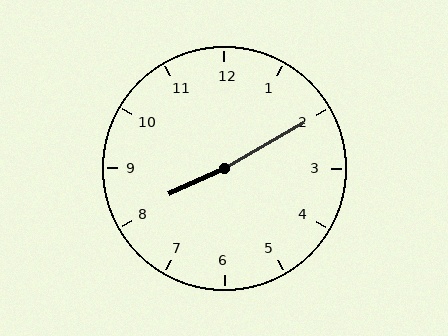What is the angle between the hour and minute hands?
Approximately 175 degrees.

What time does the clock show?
8:10.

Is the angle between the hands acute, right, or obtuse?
It is obtuse.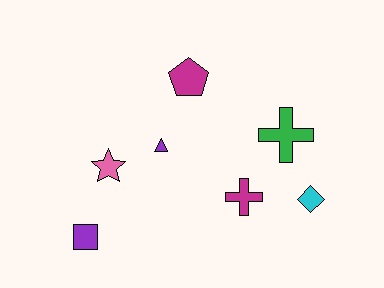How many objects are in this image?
There are 7 objects.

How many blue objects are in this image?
There are no blue objects.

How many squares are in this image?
There is 1 square.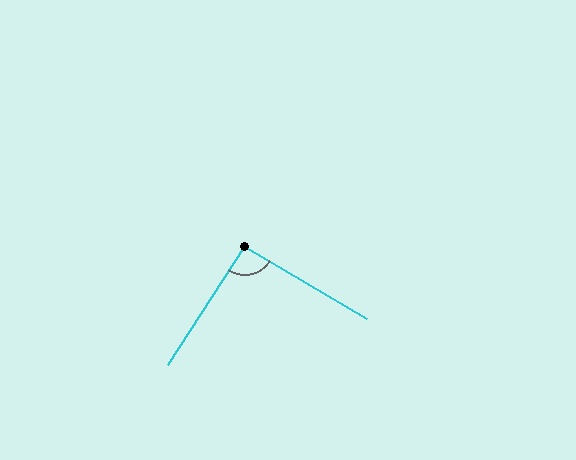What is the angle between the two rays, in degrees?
Approximately 92 degrees.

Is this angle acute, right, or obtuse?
It is approximately a right angle.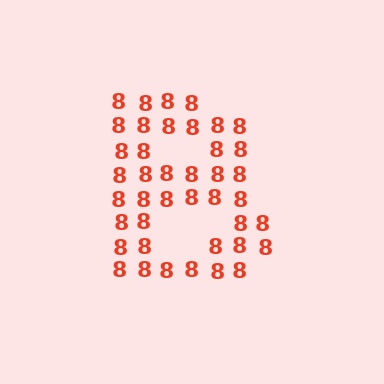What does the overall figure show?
The overall figure shows the letter B.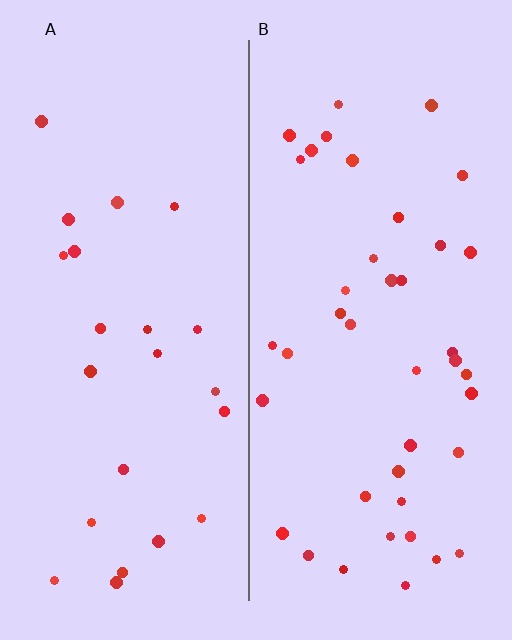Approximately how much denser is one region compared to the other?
Approximately 1.8× — region B over region A.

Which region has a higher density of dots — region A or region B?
B (the right).